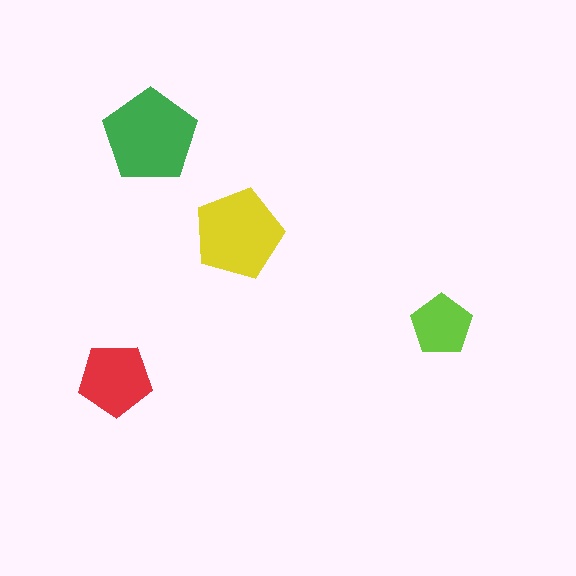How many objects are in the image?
There are 4 objects in the image.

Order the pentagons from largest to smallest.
the green one, the yellow one, the red one, the lime one.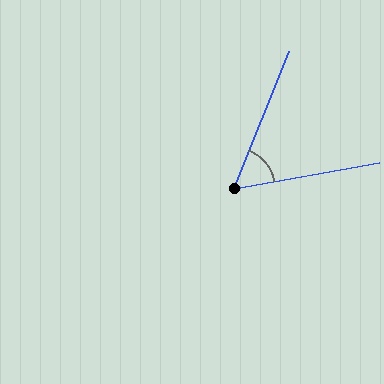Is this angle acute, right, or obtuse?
It is acute.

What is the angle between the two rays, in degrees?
Approximately 58 degrees.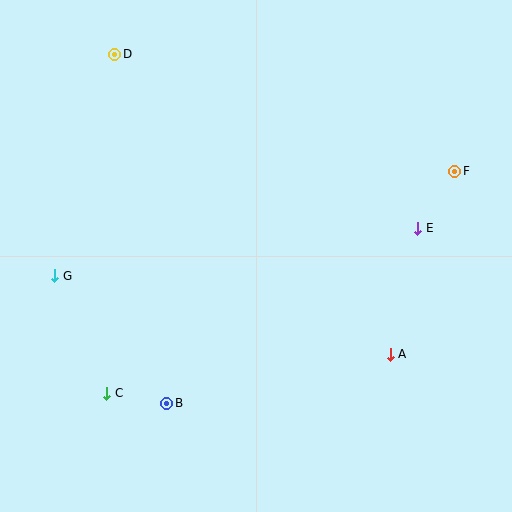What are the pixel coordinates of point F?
Point F is at (455, 171).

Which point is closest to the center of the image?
Point E at (418, 228) is closest to the center.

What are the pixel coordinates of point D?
Point D is at (115, 54).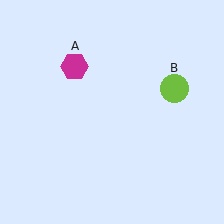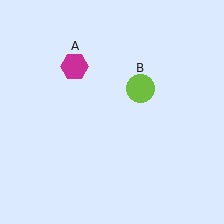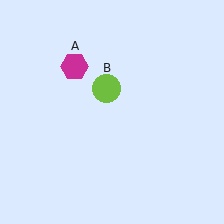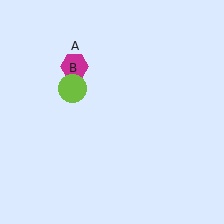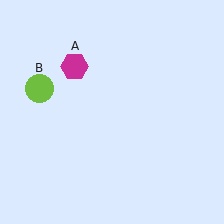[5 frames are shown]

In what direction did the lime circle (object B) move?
The lime circle (object B) moved left.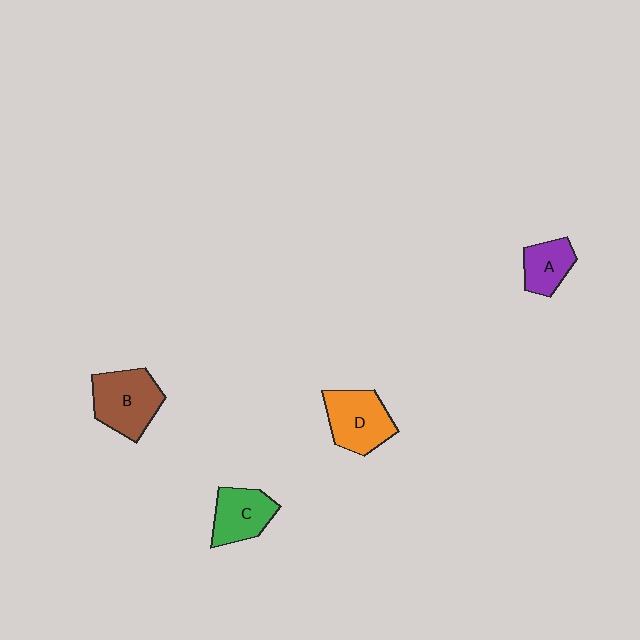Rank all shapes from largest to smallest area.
From largest to smallest: B (brown), D (orange), C (green), A (purple).